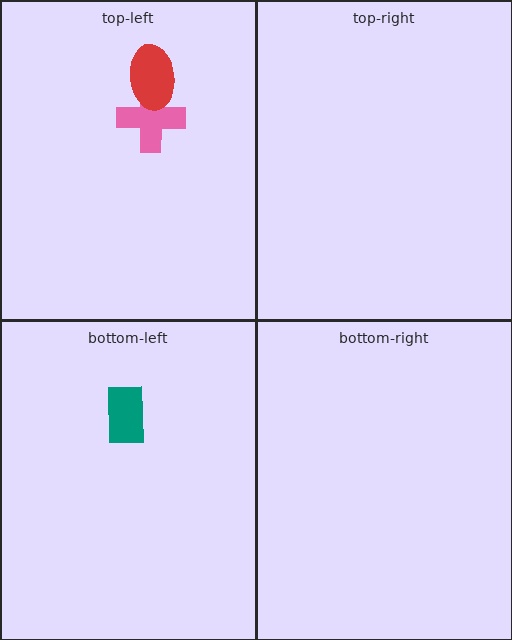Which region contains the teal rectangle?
The bottom-left region.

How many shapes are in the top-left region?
2.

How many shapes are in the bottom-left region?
1.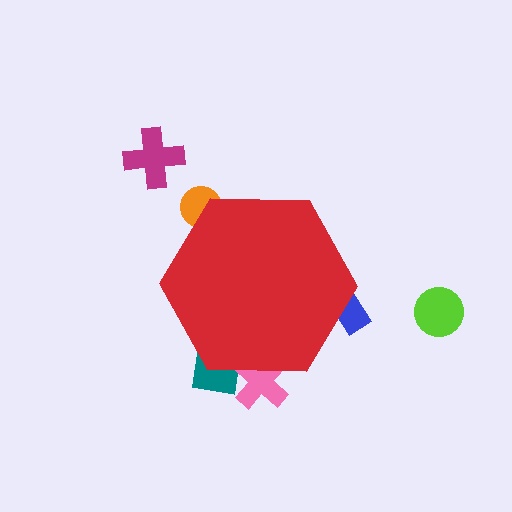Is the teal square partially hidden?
Yes, the teal square is partially hidden behind the red hexagon.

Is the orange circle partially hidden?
Yes, the orange circle is partially hidden behind the red hexagon.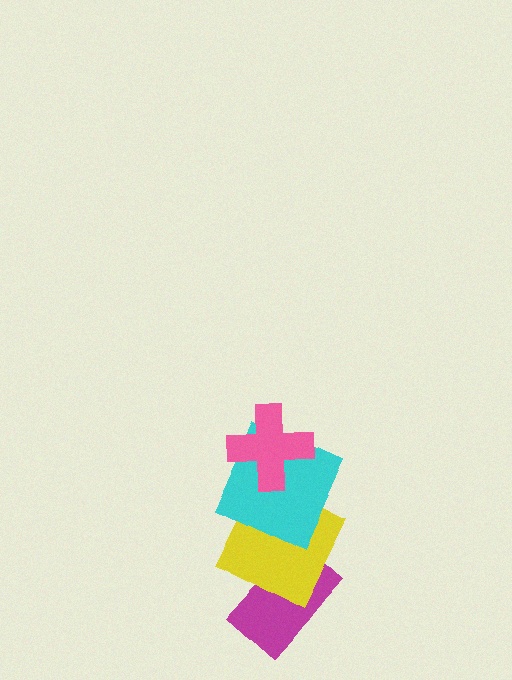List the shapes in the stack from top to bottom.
From top to bottom: the pink cross, the cyan square, the yellow square, the magenta rectangle.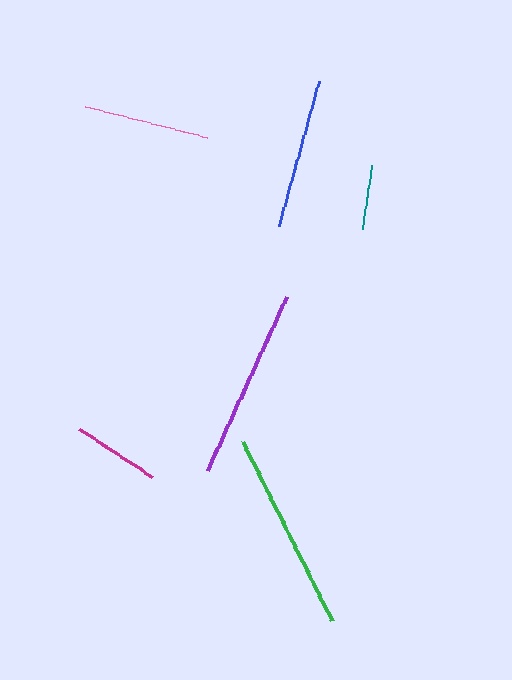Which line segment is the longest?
The green line is the longest at approximately 201 pixels.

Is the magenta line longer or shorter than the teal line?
The magenta line is longer than the teal line.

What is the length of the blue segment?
The blue segment is approximately 149 pixels long.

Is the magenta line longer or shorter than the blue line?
The blue line is longer than the magenta line.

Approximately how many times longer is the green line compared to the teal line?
The green line is approximately 3.1 times the length of the teal line.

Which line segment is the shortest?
The teal line is the shortest at approximately 66 pixels.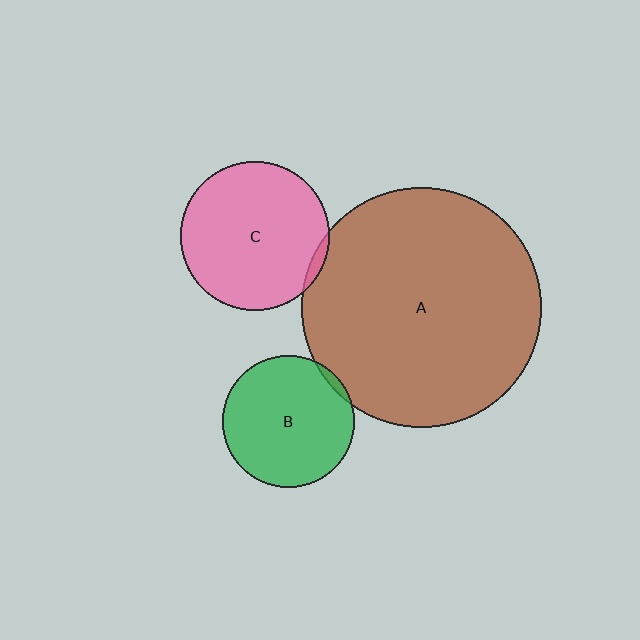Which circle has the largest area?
Circle A (brown).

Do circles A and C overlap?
Yes.